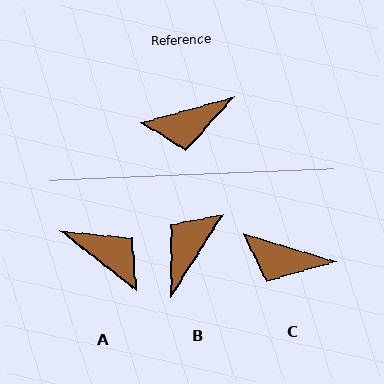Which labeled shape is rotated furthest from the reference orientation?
B, about 138 degrees away.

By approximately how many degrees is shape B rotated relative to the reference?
Approximately 138 degrees clockwise.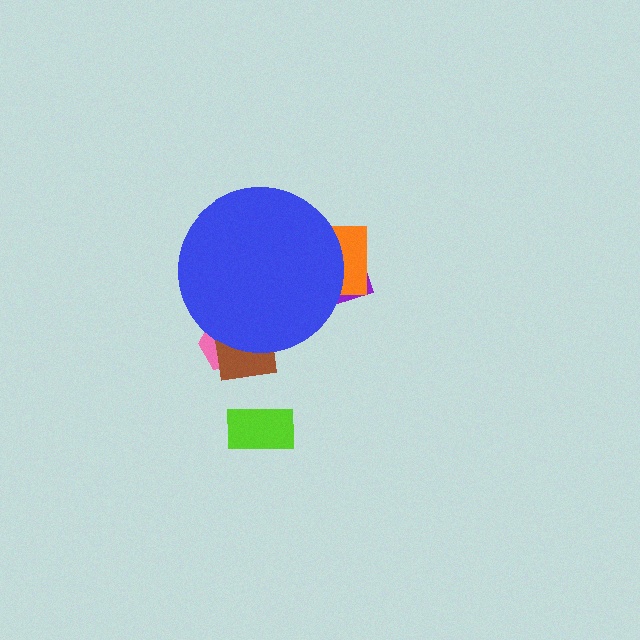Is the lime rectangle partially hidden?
No, the lime rectangle is fully visible.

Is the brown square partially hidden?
Yes, the brown square is partially hidden behind the blue circle.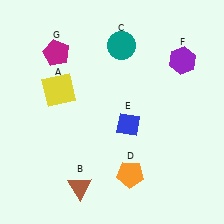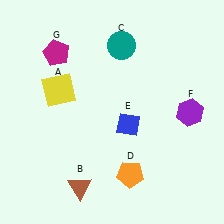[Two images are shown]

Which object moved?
The purple hexagon (F) moved down.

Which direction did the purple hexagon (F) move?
The purple hexagon (F) moved down.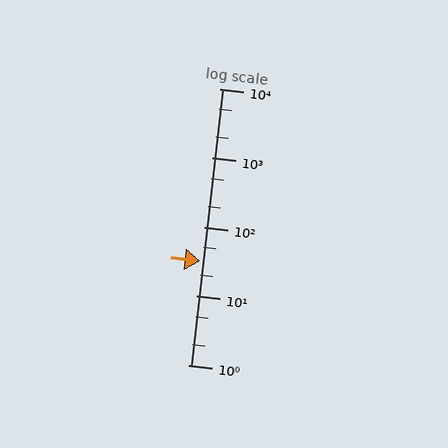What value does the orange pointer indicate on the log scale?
The pointer indicates approximately 32.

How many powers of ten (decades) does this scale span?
The scale spans 4 decades, from 1 to 10000.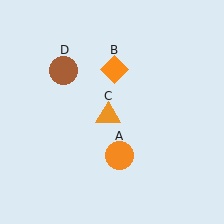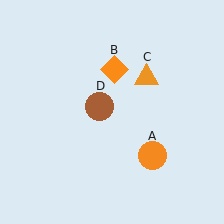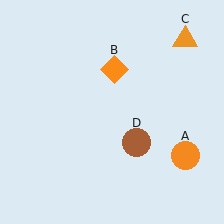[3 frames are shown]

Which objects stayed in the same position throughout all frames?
Orange diamond (object B) remained stationary.